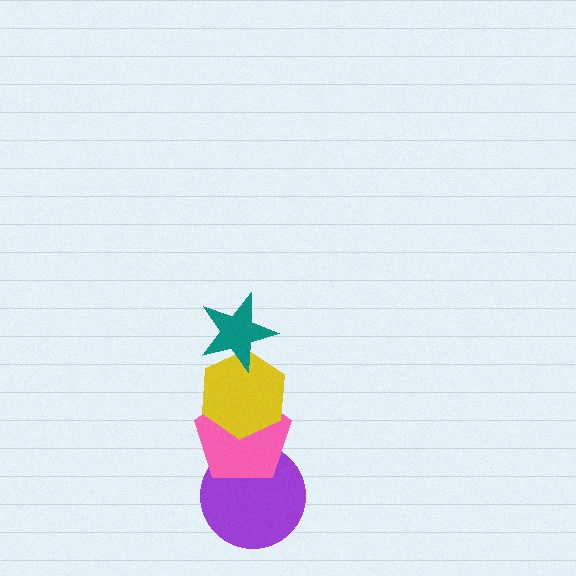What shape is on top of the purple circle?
The pink pentagon is on top of the purple circle.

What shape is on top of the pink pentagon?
The yellow hexagon is on top of the pink pentagon.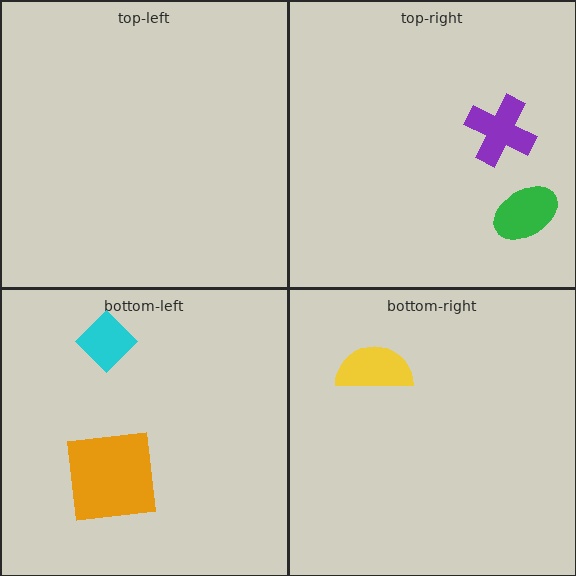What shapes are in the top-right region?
The green ellipse, the purple cross.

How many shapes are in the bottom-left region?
2.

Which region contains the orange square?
The bottom-left region.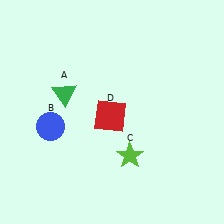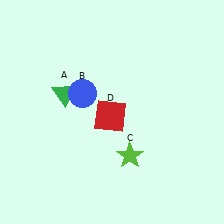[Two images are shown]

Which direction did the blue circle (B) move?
The blue circle (B) moved up.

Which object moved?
The blue circle (B) moved up.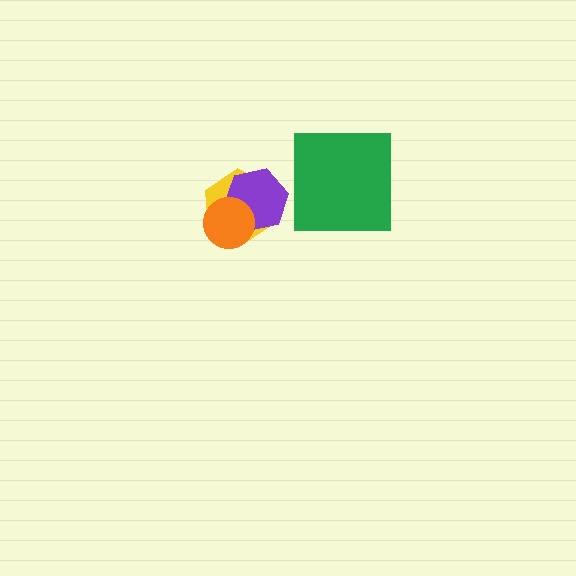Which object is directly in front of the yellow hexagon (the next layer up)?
The purple hexagon is directly in front of the yellow hexagon.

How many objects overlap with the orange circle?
2 objects overlap with the orange circle.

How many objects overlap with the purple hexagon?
2 objects overlap with the purple hexagon.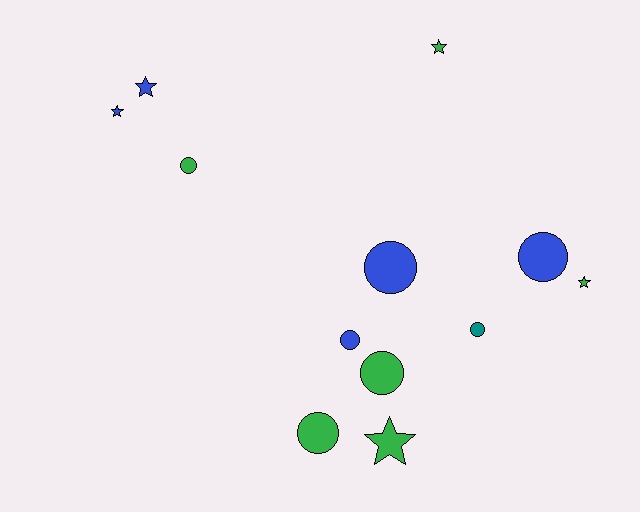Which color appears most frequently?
Green, with 6 objects.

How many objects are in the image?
There are 12 objects.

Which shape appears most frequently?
Circle, with 7 objects.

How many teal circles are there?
There is 1 teal circle.